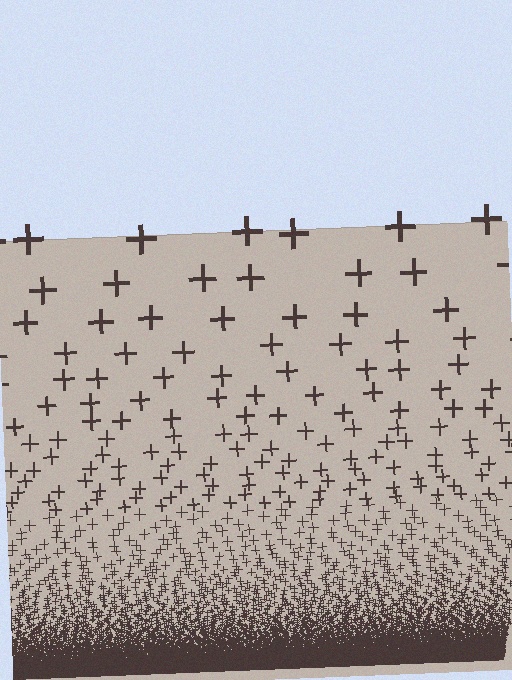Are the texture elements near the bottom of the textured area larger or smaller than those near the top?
Smaller. The gradient is inverted — elements near the bottom are smaller and denser.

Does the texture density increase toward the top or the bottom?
Density increases toward the bottom.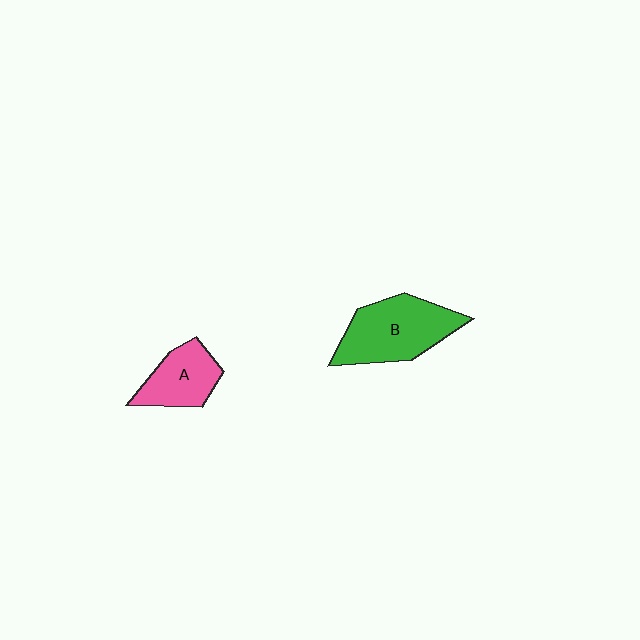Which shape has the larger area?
Shape B (green).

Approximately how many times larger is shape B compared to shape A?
Approximately 1.6 times.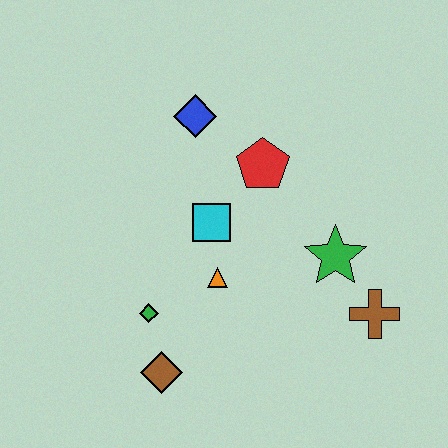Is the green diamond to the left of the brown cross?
Yes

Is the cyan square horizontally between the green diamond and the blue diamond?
No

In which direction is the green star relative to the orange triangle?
The green star is to the right of the orange triangle.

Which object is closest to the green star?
The brown cross is closest to the green star.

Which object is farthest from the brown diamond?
The blue diamond is farthest from the brown diamond.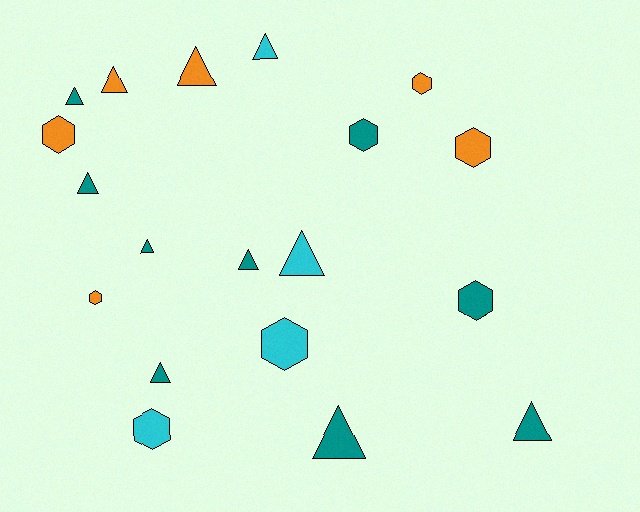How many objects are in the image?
There are 19 objects.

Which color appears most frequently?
Teal, with 9 objects.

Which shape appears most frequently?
Triangle, with 11 objects.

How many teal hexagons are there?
There are 2 teal hexagons.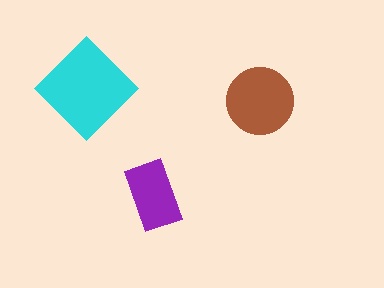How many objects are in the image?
There are 3 objects in the image.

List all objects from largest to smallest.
The cyan diamond, the brown circle, the purple rectangle.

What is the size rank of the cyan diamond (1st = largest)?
1st.